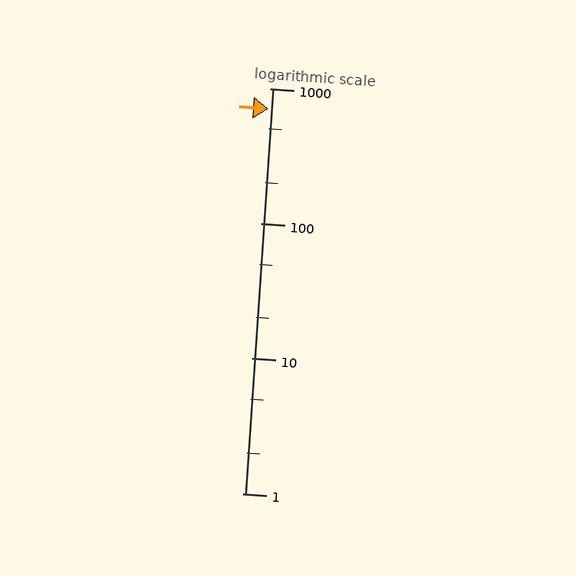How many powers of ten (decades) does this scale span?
The scale spans 3 decades, from 1 to 1000.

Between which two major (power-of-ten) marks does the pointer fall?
The pointer is between 100 and 1000.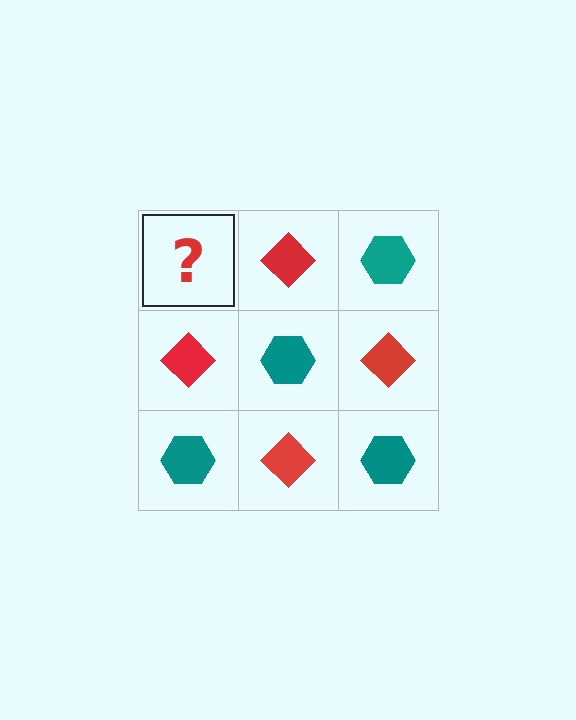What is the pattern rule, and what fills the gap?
The rule is that it alternates teal hexagon and red diamond in a checkerboard pattern. The gap should be filled with a teal hexagon.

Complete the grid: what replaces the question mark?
The question mark should be replaced with a teal hexagon.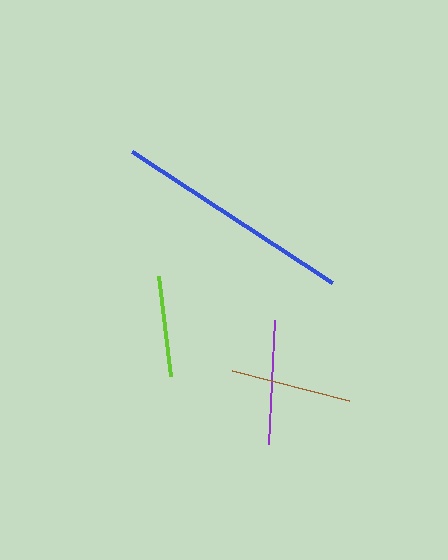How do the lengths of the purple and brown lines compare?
The purple and brown lines are approximately the same length.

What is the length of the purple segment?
The purple segment is approximately 124 pixels long.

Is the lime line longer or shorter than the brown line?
The brown line is longer than the lime line.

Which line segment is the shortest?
The lime line is the shortest at approximately 101 pixels.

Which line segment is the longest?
The blue line is the longest at approximately 239 pixels.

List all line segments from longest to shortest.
From longest to shortest: blue, purple, brown, lime.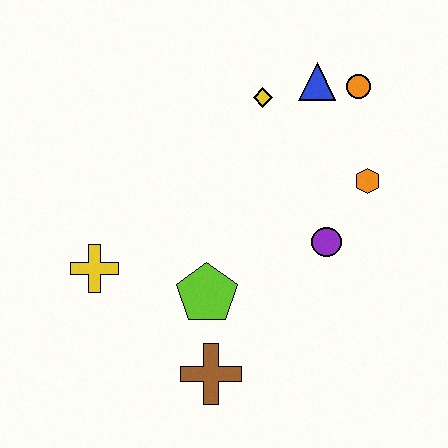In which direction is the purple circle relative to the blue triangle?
The purple circle is below the blue triangle.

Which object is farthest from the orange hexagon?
The yellow cross is farthest from the orange hexagon.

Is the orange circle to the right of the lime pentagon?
Yes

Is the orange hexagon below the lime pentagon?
No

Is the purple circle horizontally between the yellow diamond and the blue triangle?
No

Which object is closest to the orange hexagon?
The purple circle is closest to the orange hexagon.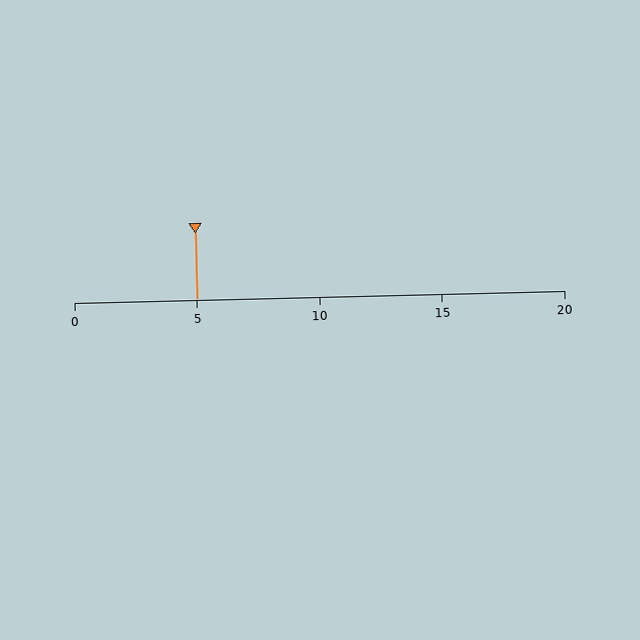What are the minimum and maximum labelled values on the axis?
The axis runs from 0 to 20.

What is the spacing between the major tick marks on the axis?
The major ticks are spaced 5 apart.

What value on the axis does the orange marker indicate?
The marker indicates approximately 5.